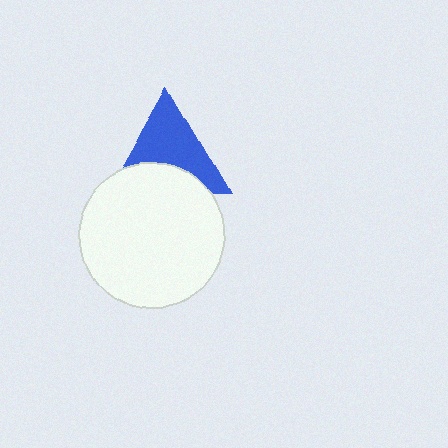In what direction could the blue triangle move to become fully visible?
The blue triangle could move up. That would shift it out from behind the white circle entirely.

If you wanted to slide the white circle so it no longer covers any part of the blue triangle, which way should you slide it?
Slide it down — that is the most direct way to separate the two shapes.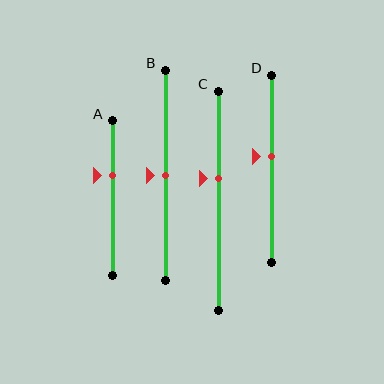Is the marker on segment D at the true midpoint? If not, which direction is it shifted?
No, the marker on segment D is shifted upward by about 7% of the segment length.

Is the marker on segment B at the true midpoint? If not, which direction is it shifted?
Yes, the marker on segment B is at the true midpoint.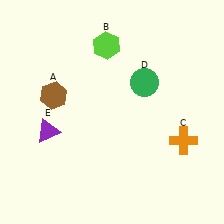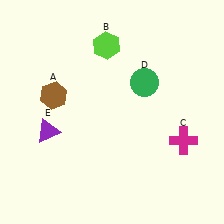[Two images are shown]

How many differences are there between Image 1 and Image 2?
There is 1 difference between the two images.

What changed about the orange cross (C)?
In Image 1, C is orange. In Image 2, it changed to magenta.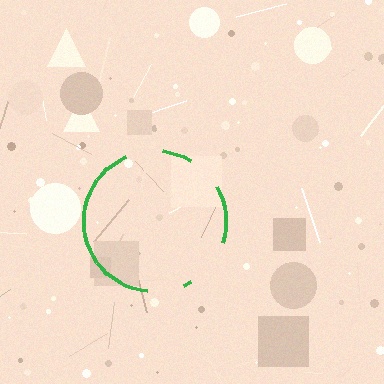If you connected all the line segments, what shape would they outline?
They would outline a circle.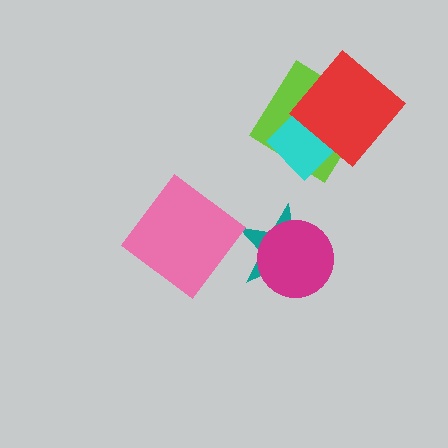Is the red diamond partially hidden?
No, no other shape covers it.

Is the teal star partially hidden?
Yes, it is partially covered by another shape.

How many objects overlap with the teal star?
1 object overlaps with the teal star.